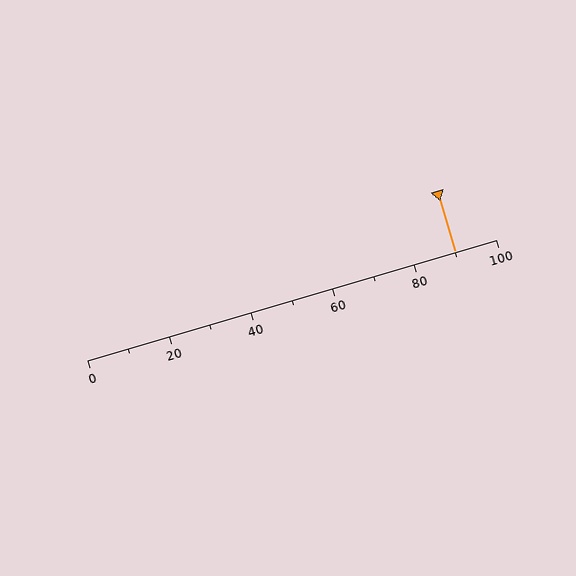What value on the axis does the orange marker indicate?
The marker indicates approximately 90.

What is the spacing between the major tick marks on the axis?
The major ticks are spaced 20 apart.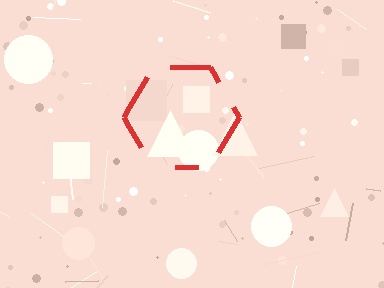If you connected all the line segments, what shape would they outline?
They would outline a hexagon.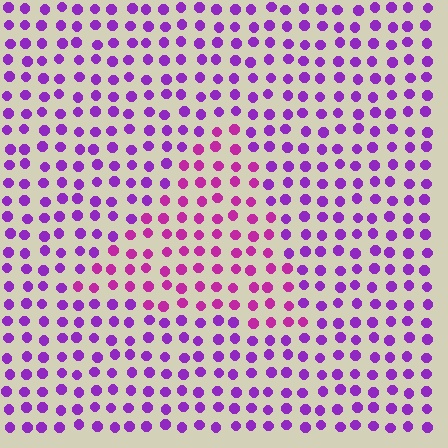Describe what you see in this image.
The image is filled with small purple elements in a uniform arrangement. A triangle-shaped region is visible where the elements are tinted to a slightly different hue, forming a subtle color boundary.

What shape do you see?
I see a triangle.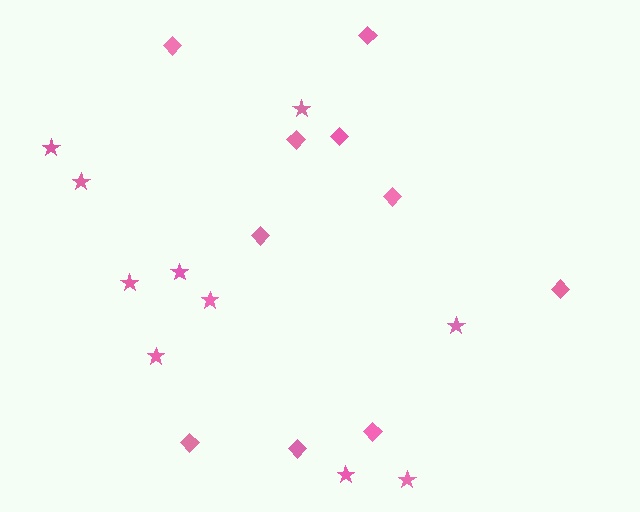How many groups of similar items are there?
There are 2 groups: one group of stars (10) and one group of diamonds (10).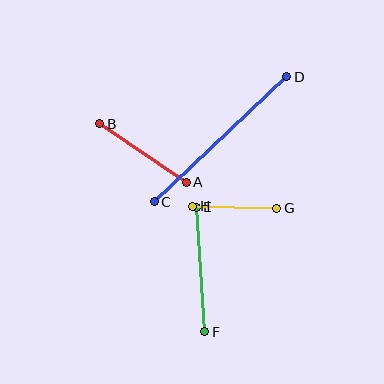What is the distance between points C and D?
The distance is approximately 182 pixels.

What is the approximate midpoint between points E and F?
The midpoint is at approximately (200, 269) pixels.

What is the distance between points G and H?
The distance is approximately 84 pixels.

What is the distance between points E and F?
The distance is approximately 125 pixels.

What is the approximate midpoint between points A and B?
The midpoint is at approximately (143, 153) pixels.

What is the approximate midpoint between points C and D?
The midpoint is at approximately (221, 139) pixels.